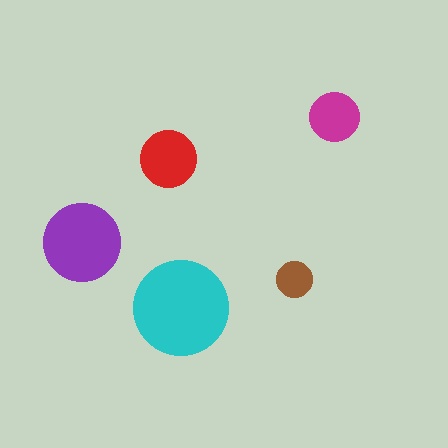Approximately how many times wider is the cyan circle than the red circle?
About 1.5 times wider.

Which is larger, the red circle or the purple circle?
The purple one.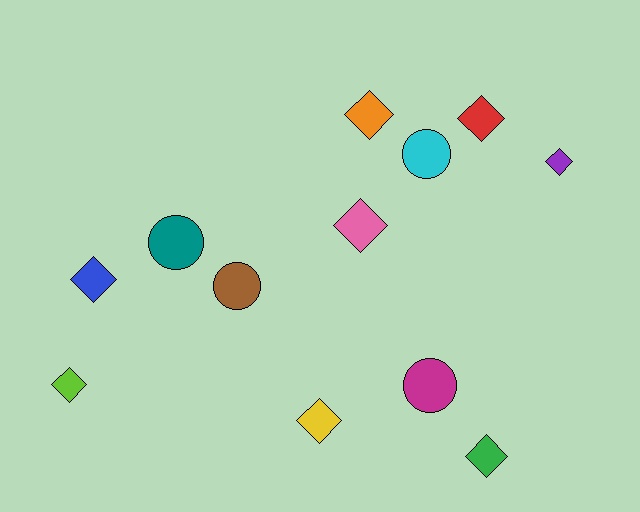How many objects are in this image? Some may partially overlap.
There are 12 objects.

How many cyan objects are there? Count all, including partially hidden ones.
There is 1 cyan object.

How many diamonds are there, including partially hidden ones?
There are 8 diamonds.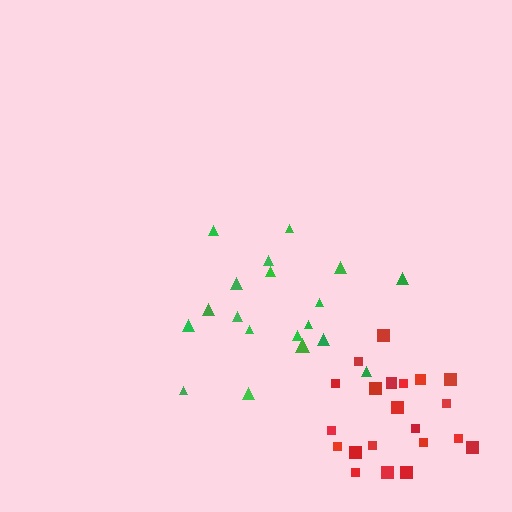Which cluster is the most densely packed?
Red.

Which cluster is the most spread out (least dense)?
Green.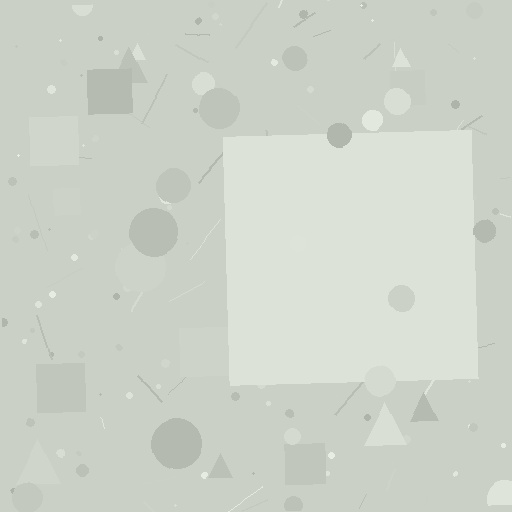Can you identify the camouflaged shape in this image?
The camouflaged shape is a square.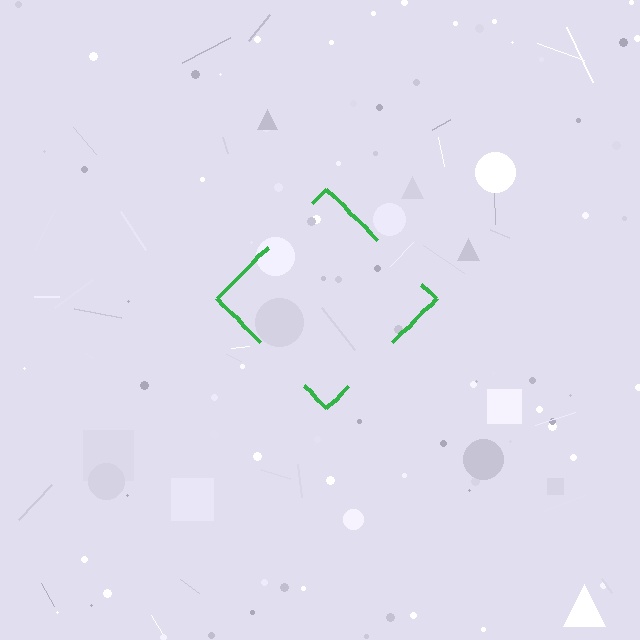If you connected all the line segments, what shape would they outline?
They would outline a diamond.